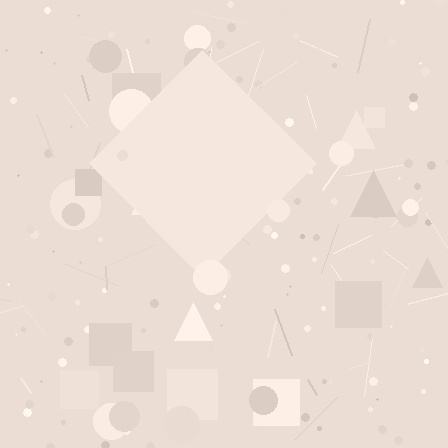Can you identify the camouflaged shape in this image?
The camouflaged shape is a diamond.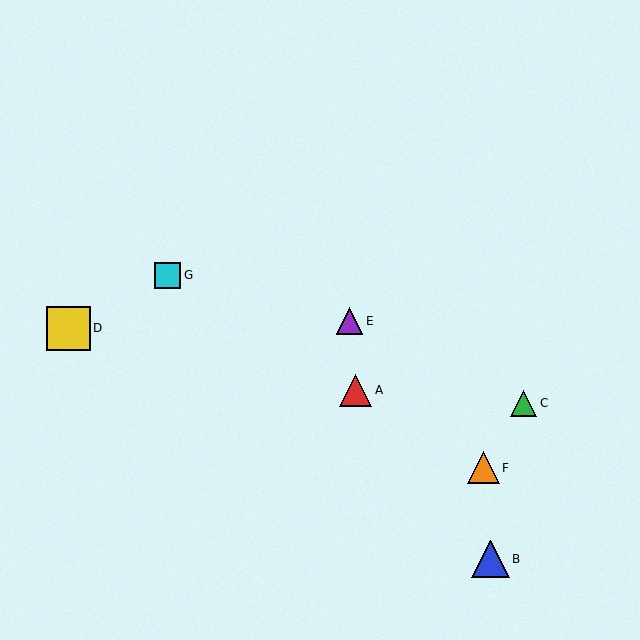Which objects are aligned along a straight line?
Objects A, F, G are aligned along a straight line.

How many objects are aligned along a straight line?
3 objects (A, F, G) are aligned along a straight line.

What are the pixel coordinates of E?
Object E is at (349, 321).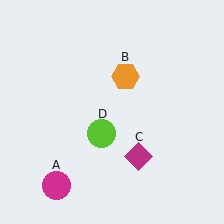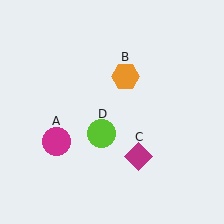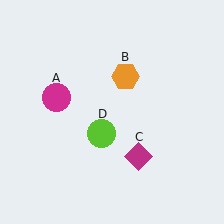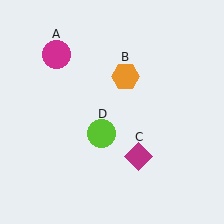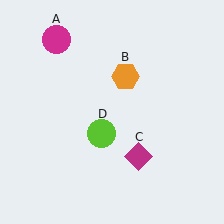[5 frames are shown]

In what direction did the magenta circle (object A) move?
The magenta circle (object A) moved up.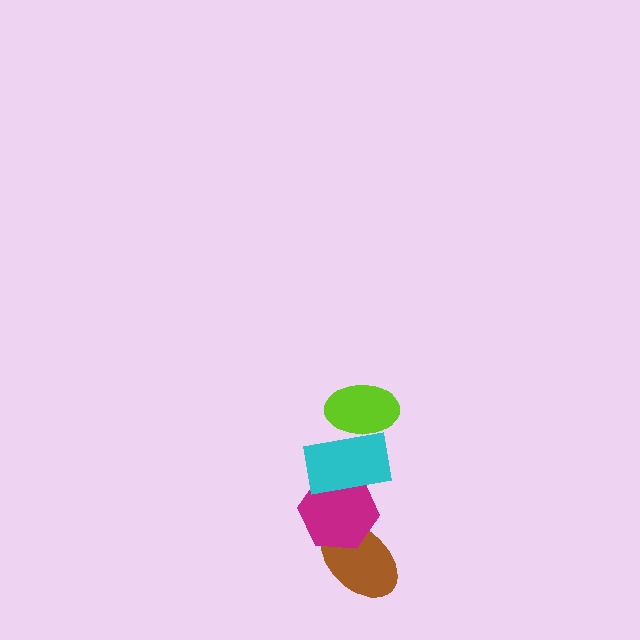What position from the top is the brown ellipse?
The brown ellipse is 4th from the top.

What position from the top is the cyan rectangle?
The cyan rectangle is 2nd from the top.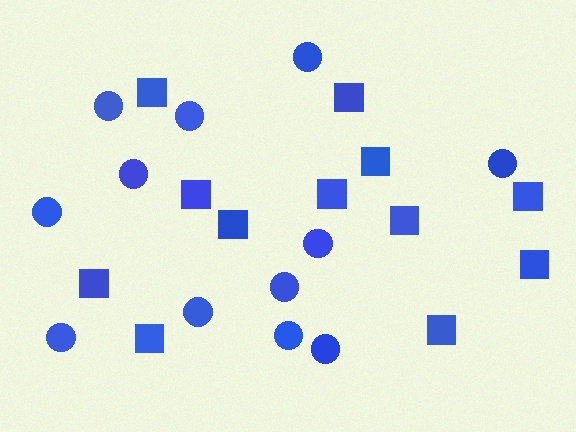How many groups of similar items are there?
There are 2 groups: one group of circles (12) and one group of squares (12).